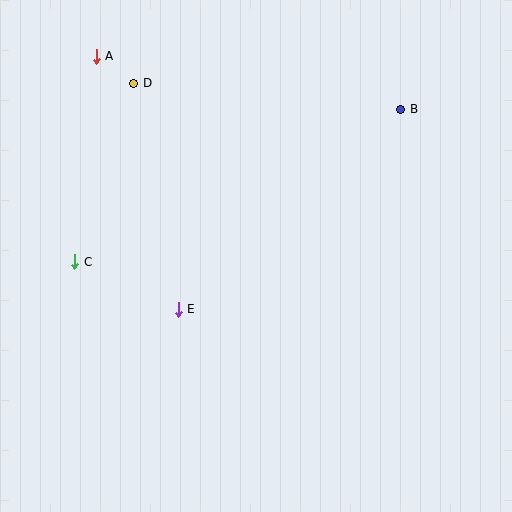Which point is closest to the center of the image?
Point E at (178, 309) is closest to the center.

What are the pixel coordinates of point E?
Point E is at (178, 309).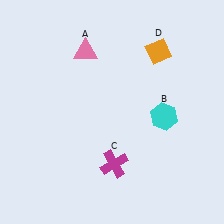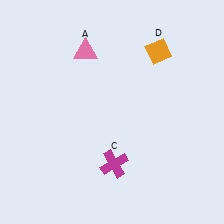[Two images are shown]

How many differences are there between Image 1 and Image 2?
There is 1 difference between the two images.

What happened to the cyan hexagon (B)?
The cyan hexagon (B) was removed in Image 2. It was in the bottom-right area of Image 1.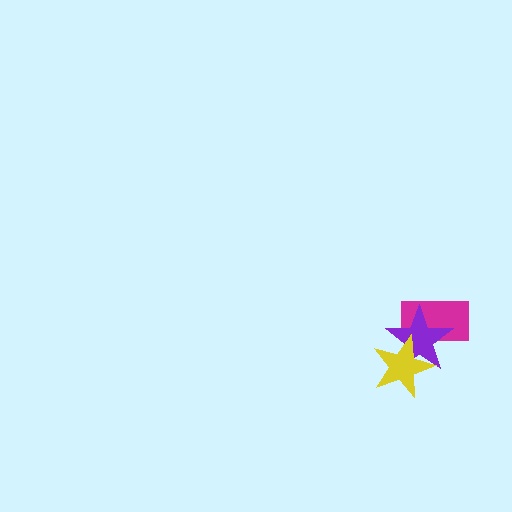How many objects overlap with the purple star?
2 objects overlap with the purple star.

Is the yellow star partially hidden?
No, no other shape covers it.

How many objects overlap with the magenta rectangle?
2 objects overlap with the magenta rectangle.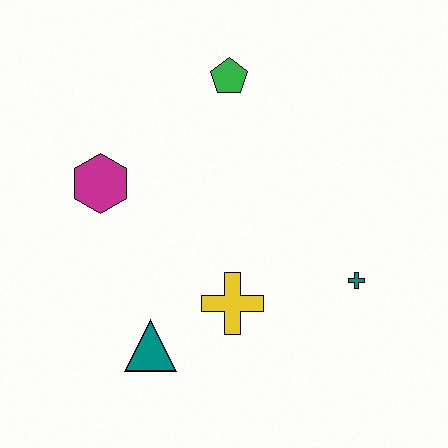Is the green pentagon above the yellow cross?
Yes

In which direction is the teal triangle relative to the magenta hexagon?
The teal triangle is below the magenta hexagon.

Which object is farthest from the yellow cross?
The green pentagon is farthest from the yellow cross.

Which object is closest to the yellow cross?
The teal triangle is closest to the yellow cross.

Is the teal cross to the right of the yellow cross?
Yes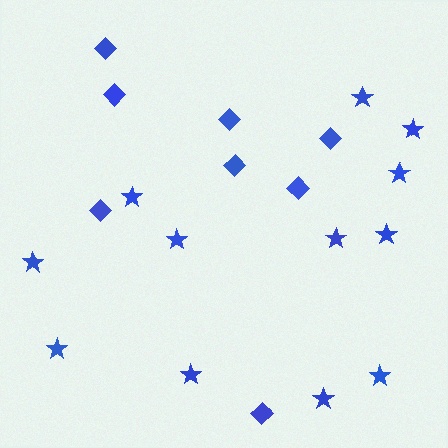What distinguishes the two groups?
There are 2 groups: one group of diamonds (8) and one group of stars (12).